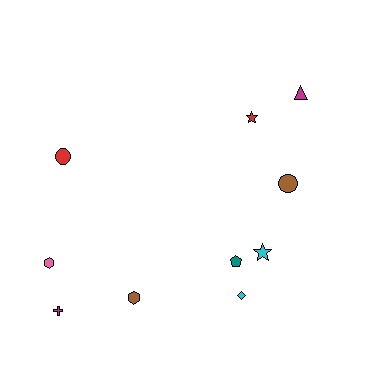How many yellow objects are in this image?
There are no yellow objects.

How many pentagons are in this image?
There is 1 pentagon.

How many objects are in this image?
There are 10 objects.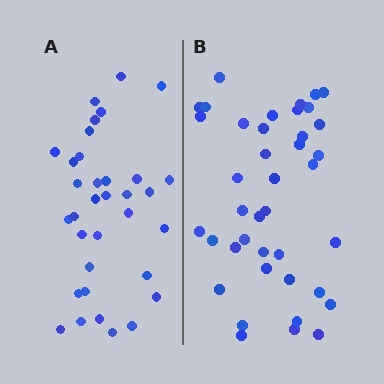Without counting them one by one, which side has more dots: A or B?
Region B (the right region) has more dots.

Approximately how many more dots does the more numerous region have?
Region B has about 6 more dots than region A.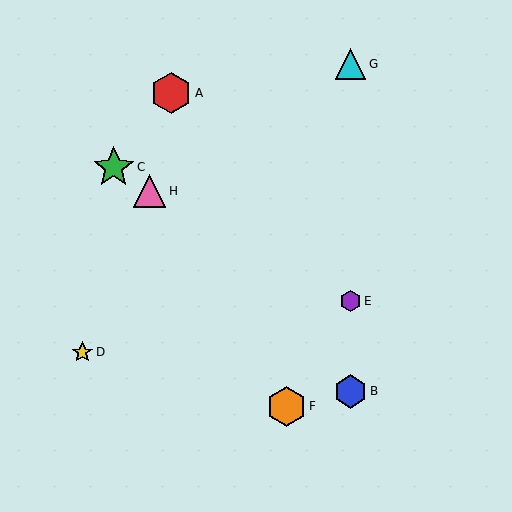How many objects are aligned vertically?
3 objects (B, E, G) are aligned vertically.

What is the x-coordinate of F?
Object F is at x≈286.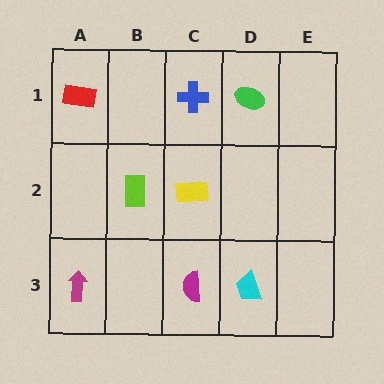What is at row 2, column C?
A yellow rectangle.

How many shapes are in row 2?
2 shapes.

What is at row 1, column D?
A green ellipse.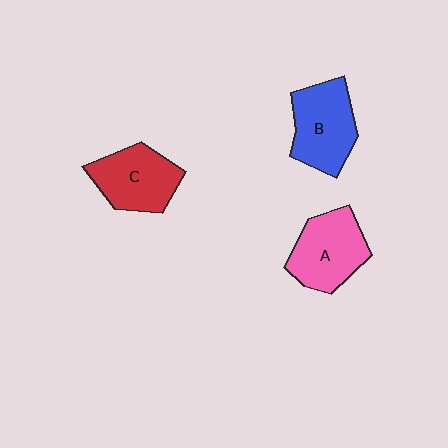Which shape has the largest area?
Shape B (blue).